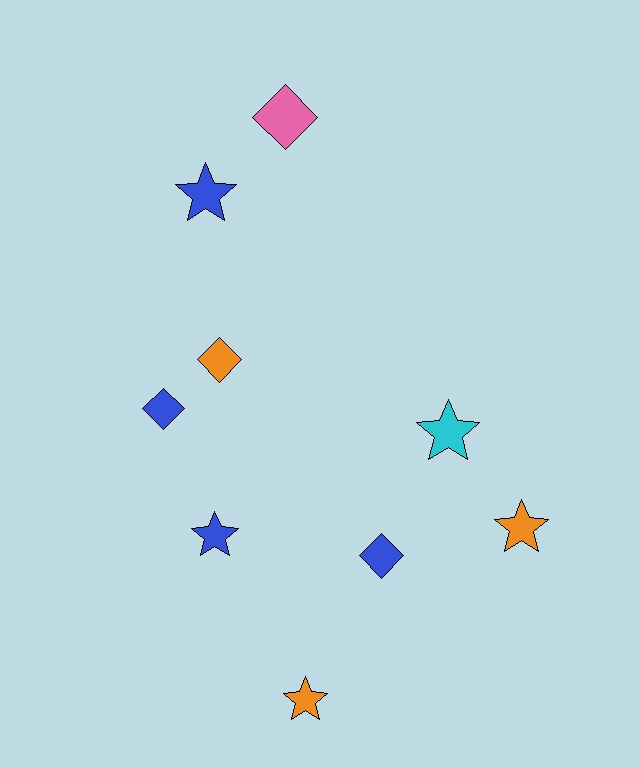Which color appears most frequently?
Blue, with 4 objects.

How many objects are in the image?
There are 9 objects.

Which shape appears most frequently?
Star, with 5 objects.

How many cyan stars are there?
There is 1 cyan star.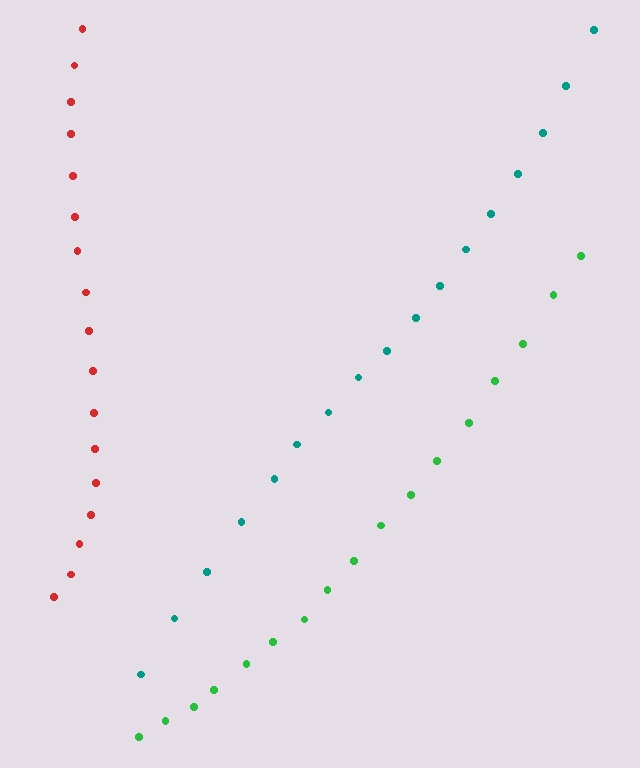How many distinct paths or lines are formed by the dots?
There are 3 distinct paths.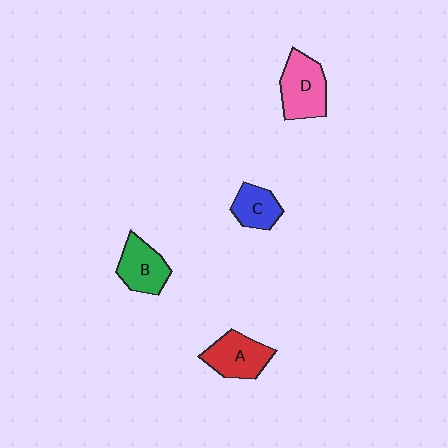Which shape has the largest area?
Shape D (pink).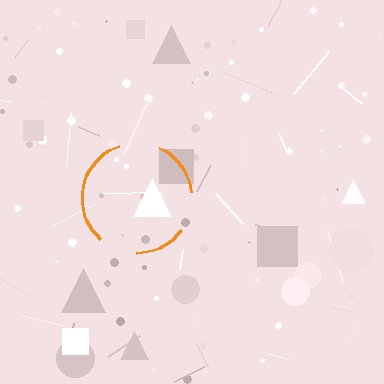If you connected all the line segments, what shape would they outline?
They would outline a circle.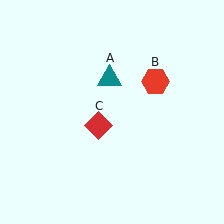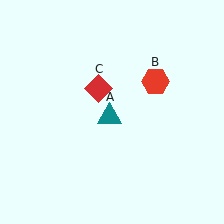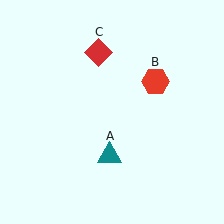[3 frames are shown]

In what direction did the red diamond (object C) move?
The red diamond (object C) moved up.